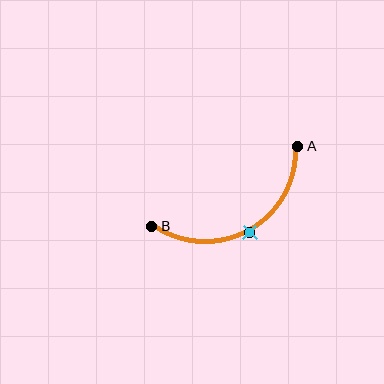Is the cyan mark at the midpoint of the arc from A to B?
Yes. The cyan mark lies on the arc at equal arc-length from both A and B — it is the arc midpoint.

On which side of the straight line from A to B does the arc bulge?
The arc bulges below the straight line connecting A and B.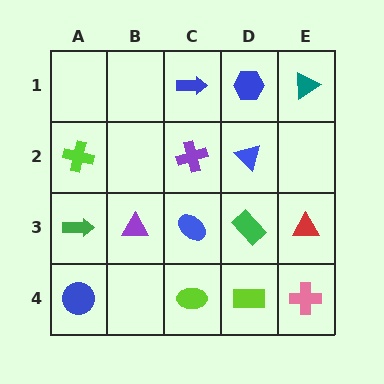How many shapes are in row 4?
4 shapes.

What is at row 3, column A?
A green arrow.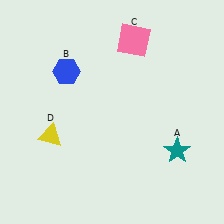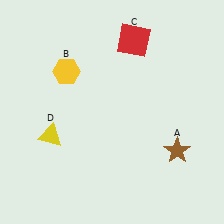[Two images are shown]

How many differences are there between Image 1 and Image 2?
There are 3 differences between the two images.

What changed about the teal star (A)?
In Image 1, A is teal. In Image 2, it changed to brown.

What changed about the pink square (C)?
In Image 1, C is pink. In Image 2, it changed to red.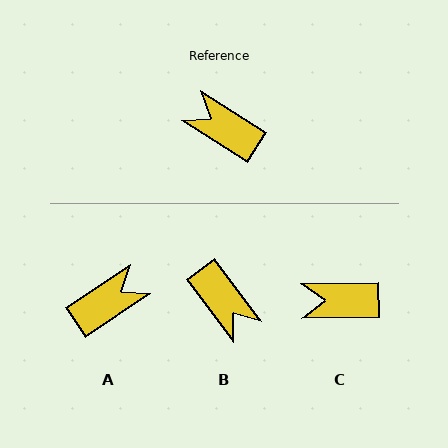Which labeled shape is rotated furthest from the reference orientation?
B, about 159 degrees away.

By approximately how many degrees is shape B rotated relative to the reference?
Approximately 159 degrees counter-clockwise.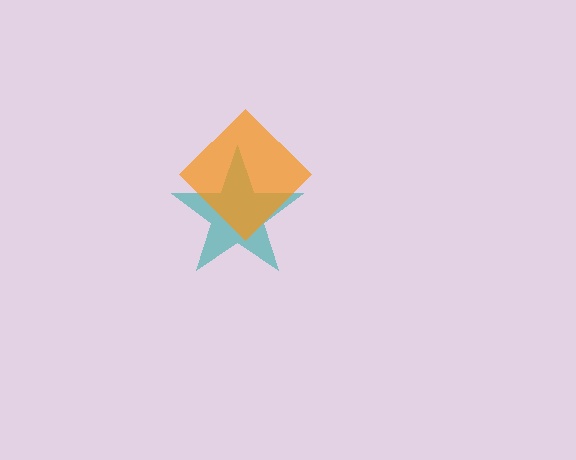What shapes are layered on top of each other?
The layered shapes are: a teal star, an orange diamond.